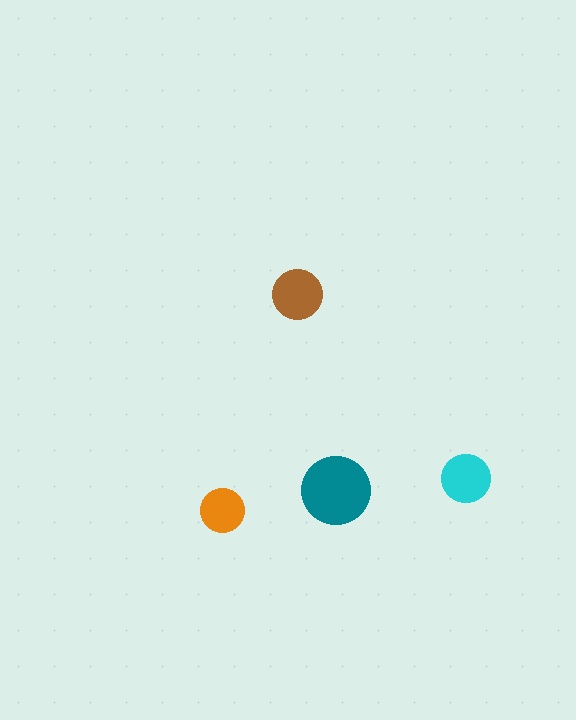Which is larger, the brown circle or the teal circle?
The teal one.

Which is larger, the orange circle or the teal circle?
The teal one.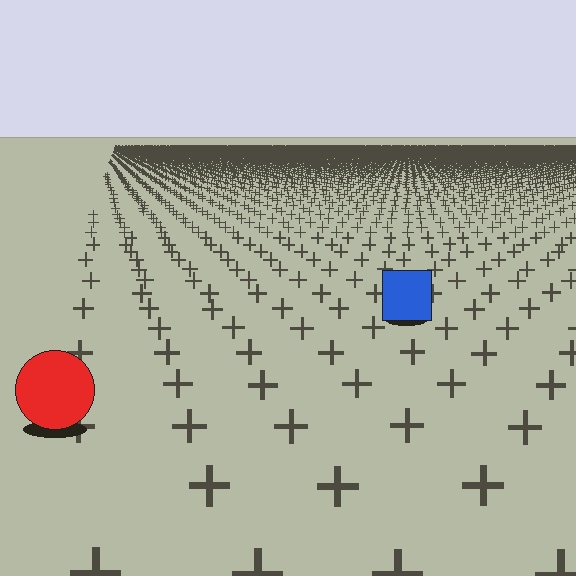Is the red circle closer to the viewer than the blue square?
Yes. The red circle is closer — you can tell from the texture gradient: the ground texture is coarser near it.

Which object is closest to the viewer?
The red circle is closest. The texture marks near it are larger and more spread out.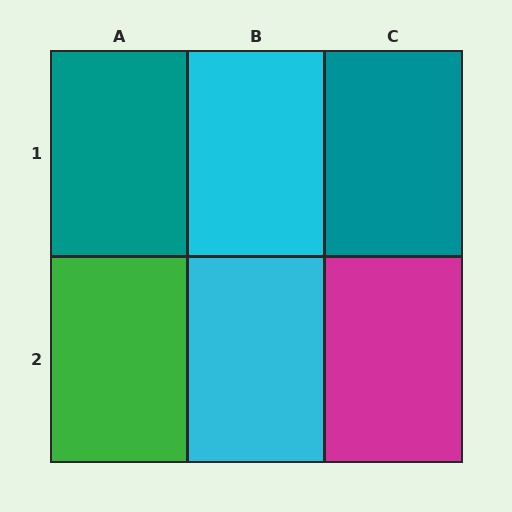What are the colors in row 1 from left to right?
Teal, cyan, teal.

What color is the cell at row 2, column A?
Green.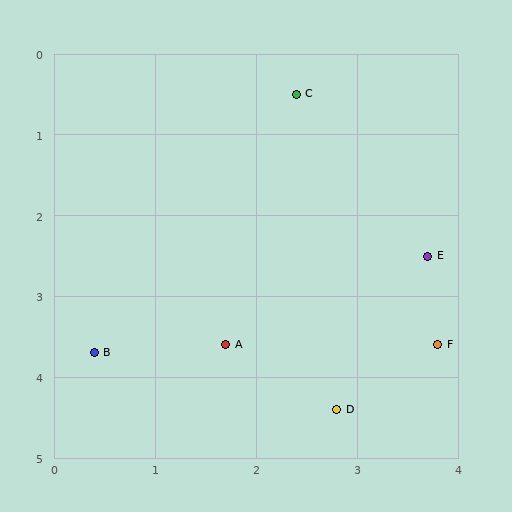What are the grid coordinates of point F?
Point F is at approximately (3.8, 3.6).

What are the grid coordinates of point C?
Point C is at approximately (2.4, 0.5).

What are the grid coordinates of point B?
Point B is at approximately (0.4, 3.7).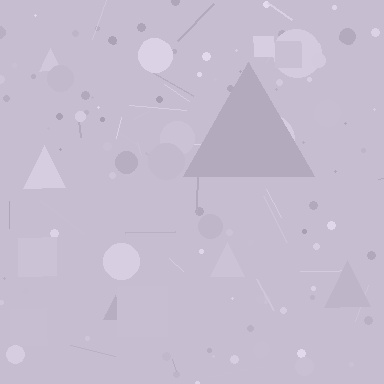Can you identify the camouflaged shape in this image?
The camouflaged shape is a triangle.